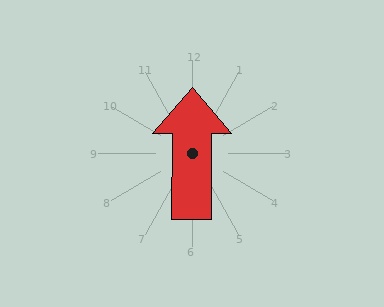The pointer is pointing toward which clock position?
Roughly 12 o'clock.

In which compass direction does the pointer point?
North.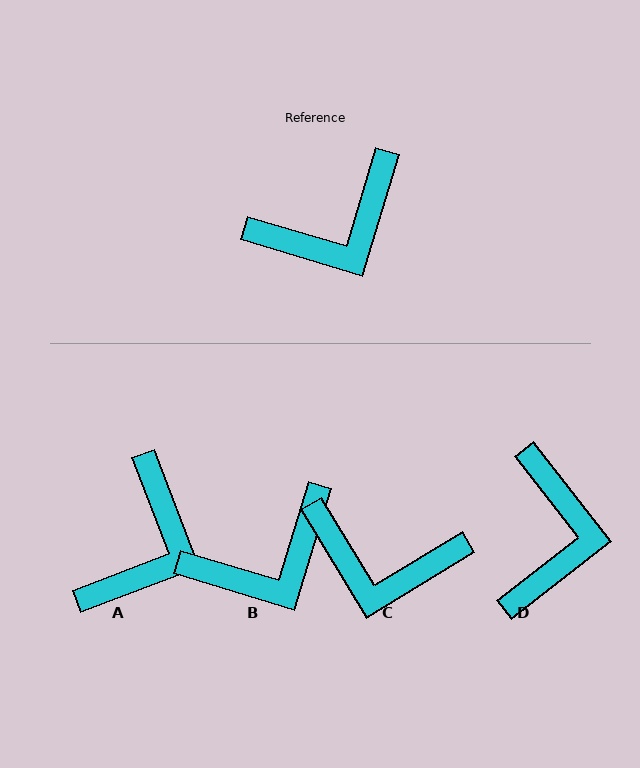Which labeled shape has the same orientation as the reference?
B.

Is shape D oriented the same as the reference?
No, it is off by about 55 degrees.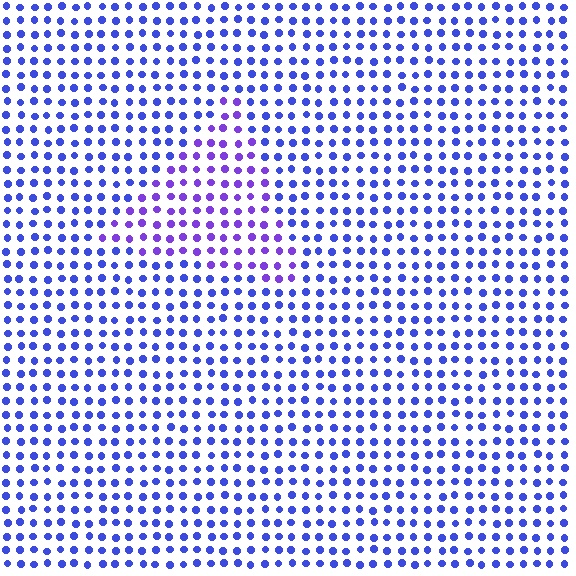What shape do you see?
I see a triangle.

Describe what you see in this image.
The image is filled with small blue elements in a uniform arrangement. A triangle-shaped region is visible where the elements are tinted to a slightly different hue, forming a subtle color boundary.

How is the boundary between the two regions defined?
The boundary is defined purely by a slight shift in hue (about 31 degrees). Spacing, size, and orientation are identical on both sides.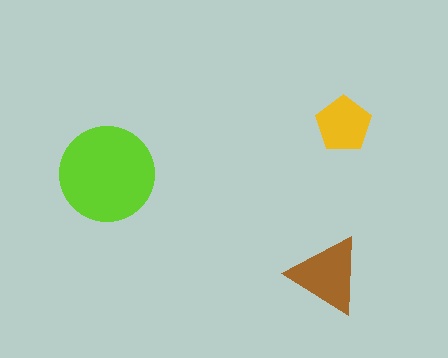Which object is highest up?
The yellow pentagon is topmost.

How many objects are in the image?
There are 3 objects in the image.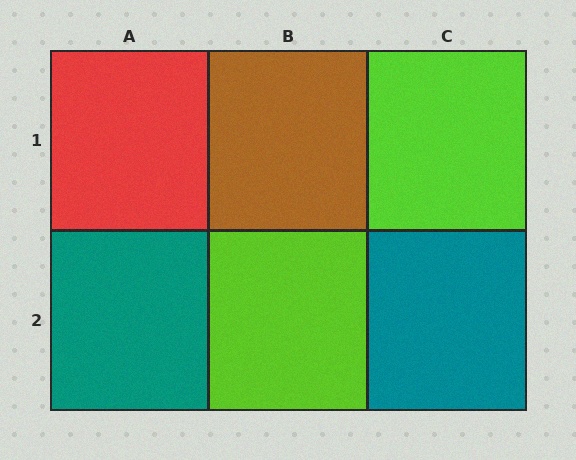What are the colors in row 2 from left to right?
Teal, lime, teal.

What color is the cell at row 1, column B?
Brown.